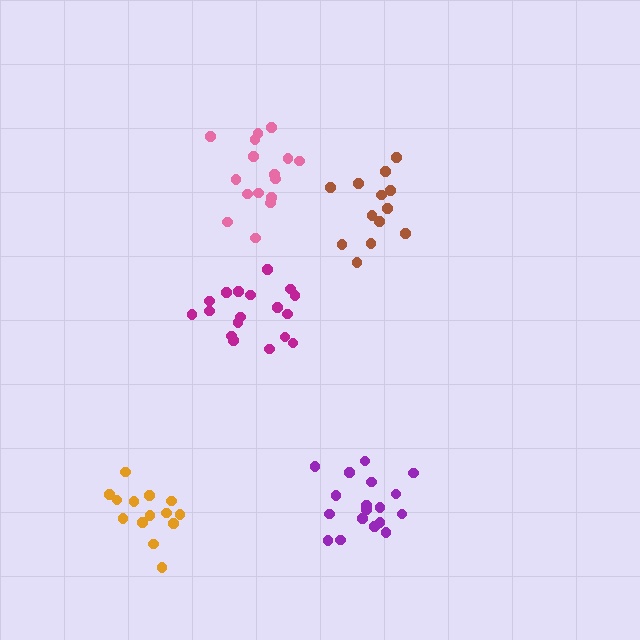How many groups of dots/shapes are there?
There are 5 groups.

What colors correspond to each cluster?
The clusters are colored: magenta, purple, orange, pink, brown.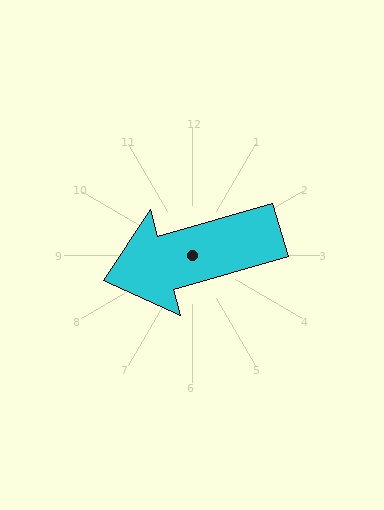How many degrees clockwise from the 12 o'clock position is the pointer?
Approximately 254 degrees.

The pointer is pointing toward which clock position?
Roughly 8 o'clock.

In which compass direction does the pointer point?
West.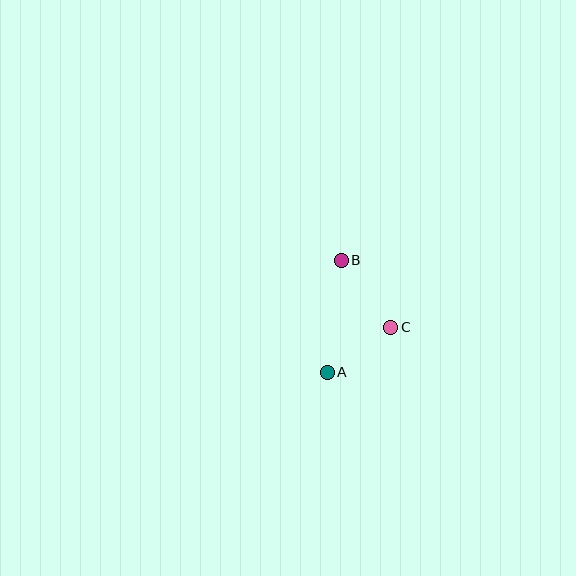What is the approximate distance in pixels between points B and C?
The distance between B and C is approximately 83 pixels.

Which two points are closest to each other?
Points A and C are closest to each other.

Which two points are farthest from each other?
Points A and B are farthest from each other.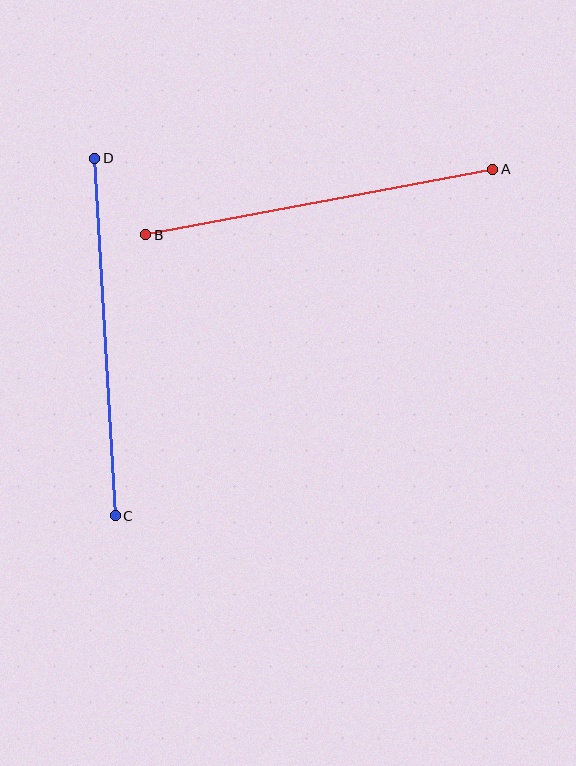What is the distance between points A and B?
The distance is approximately 353 pixels.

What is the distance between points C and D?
The distance is approximately 358 pixels.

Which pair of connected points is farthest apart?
Points C and D are farthest apart.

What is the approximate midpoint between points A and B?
The midpoint is at approximately (319, 202) pixels.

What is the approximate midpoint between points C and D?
The midpoint is at approximately (105, 337) pixels.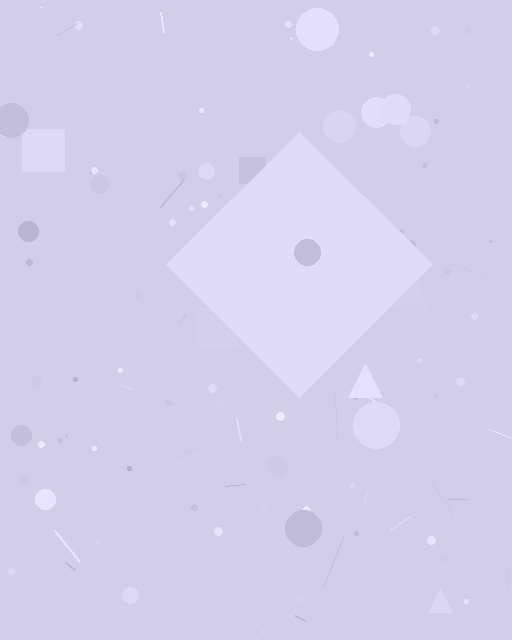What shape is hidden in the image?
A diamond is hidden in the image.